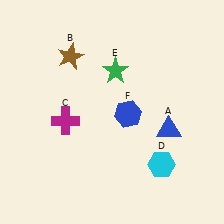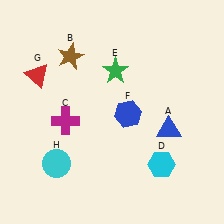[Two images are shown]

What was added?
A red triangle (G), a cyan circle (H) were added in Image 2.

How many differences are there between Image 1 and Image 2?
There are 2 differences between the two images.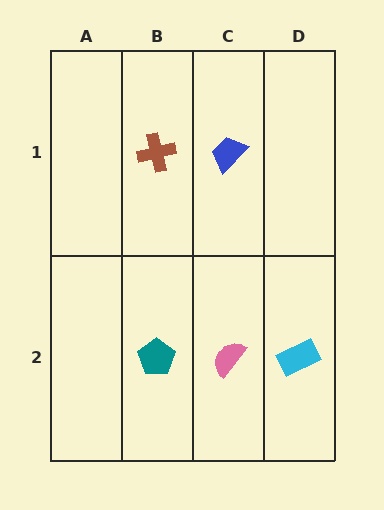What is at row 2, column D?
A cyan rectangle.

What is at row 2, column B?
A teal pentagon.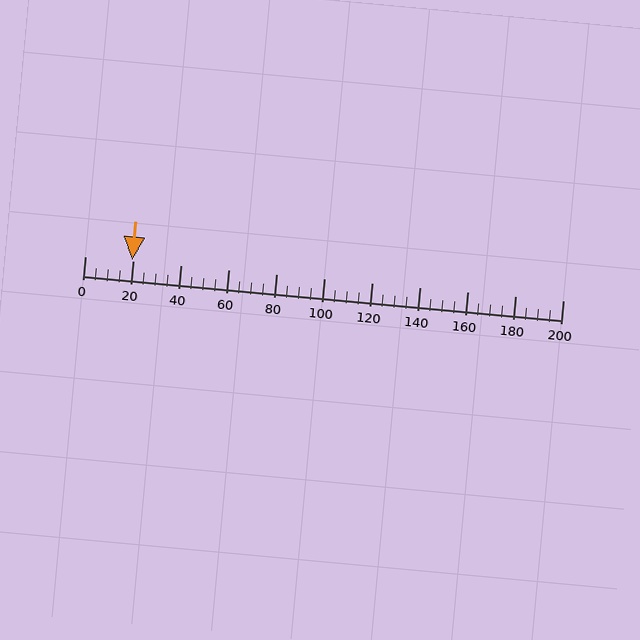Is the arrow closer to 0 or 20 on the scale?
The arrow is closer to 20.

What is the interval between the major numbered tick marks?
The major tick marks are spaced 20 units apart.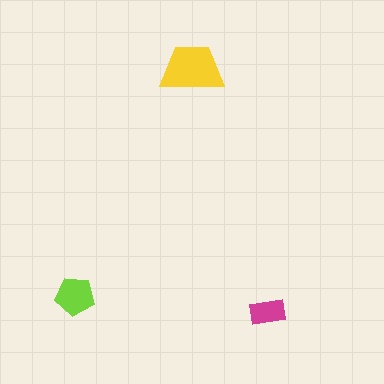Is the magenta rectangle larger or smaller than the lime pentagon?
Smaller.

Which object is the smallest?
The magenta rectangle.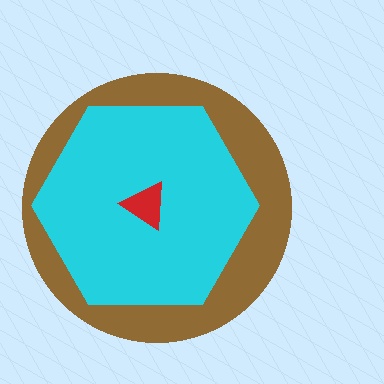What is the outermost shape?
The brown circle.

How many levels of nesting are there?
3.